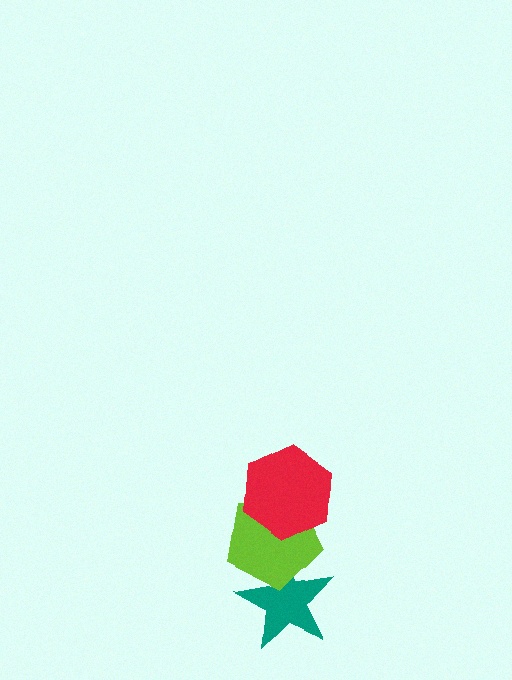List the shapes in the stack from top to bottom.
From top to bottom: the red hexagon, the lime pentagon, the teal star.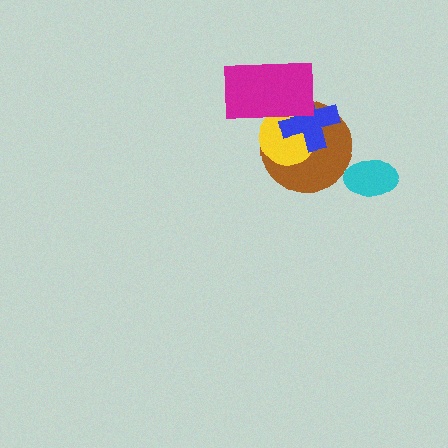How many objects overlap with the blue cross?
3 objects overlap with the blue cross.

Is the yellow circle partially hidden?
Yes, it is partially covered by another shape.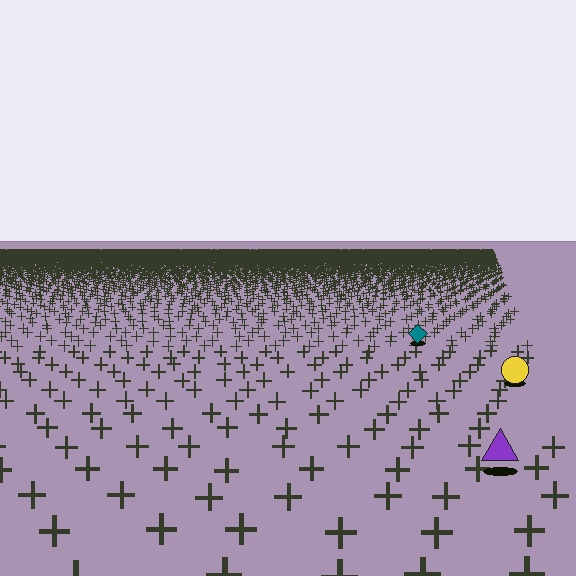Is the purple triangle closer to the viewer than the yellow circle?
Yes. The purple triangle is closer — you can tell from the texture gradient: the ground texture is coarser near it.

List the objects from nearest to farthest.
From nearest to farthest: the purple triangle, the yellow circle, the teal diamond.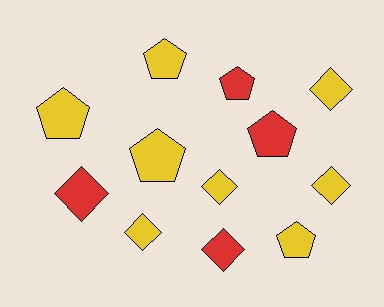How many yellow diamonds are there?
There are 4 yellow diamonds.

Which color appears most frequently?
Yellow, with 8 objects.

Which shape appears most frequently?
Diamond, with 6 objects.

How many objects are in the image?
There are 12 objects.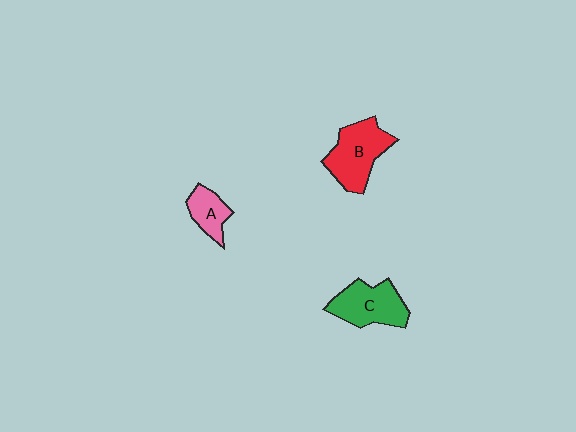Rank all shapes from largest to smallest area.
From largest to smallest: B (red), C (green), A (pink).